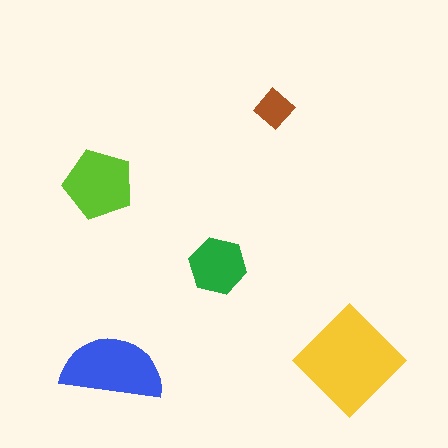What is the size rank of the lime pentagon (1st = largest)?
3rd.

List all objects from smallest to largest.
The brown diamond, the green hexagon, the lime pentagon, the blue semicircle, the yellow diamond.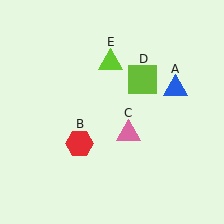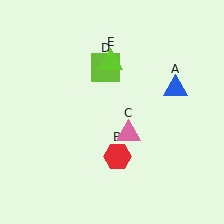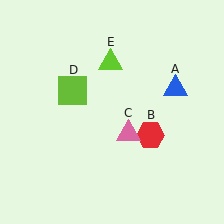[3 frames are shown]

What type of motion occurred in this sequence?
The red hexagon (object B), lime square (object D) rotated counterclockwise around the center of the scene.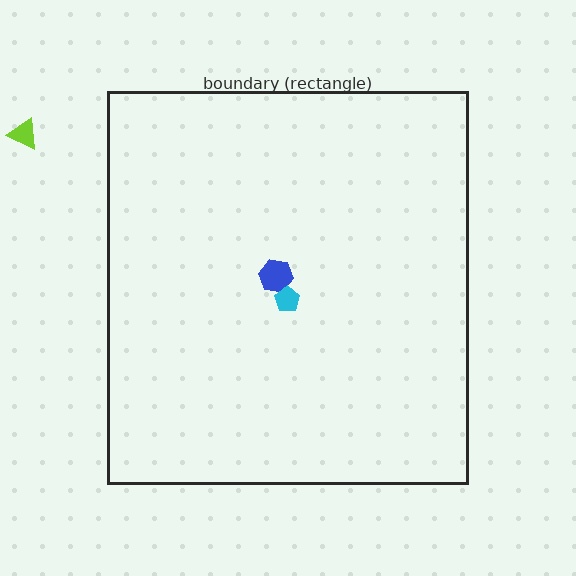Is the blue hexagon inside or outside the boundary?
Inside.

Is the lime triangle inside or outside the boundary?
Outside.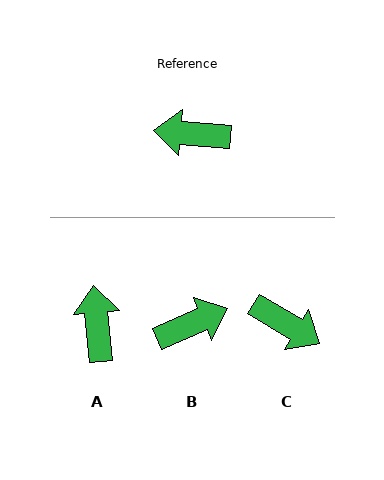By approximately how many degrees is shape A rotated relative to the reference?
Approximately 80 degrees clockwise.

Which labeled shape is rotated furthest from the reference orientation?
C, about 154 degrees away.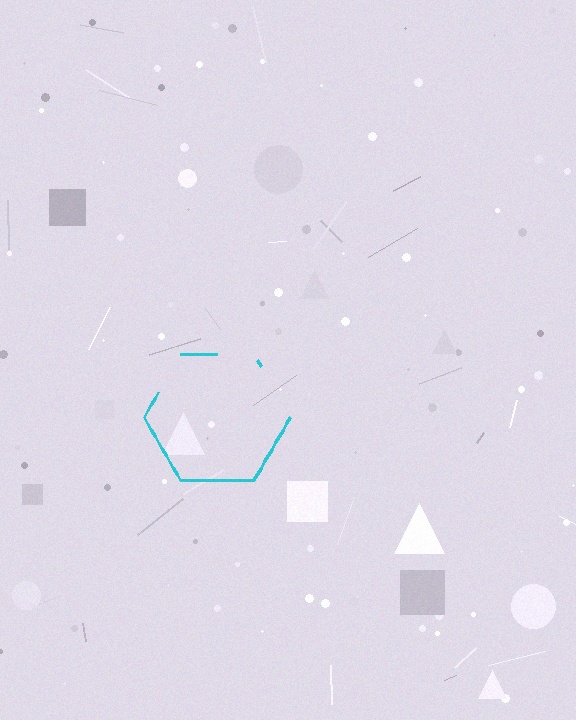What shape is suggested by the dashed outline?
The dashed outline suggests a hexagon.